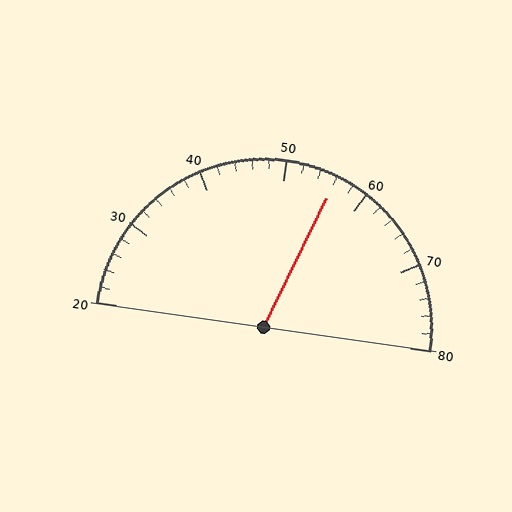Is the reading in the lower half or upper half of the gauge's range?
The reading is in the upper half of the range (20 to 80).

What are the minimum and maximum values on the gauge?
The gauge ranges from 20 to 80.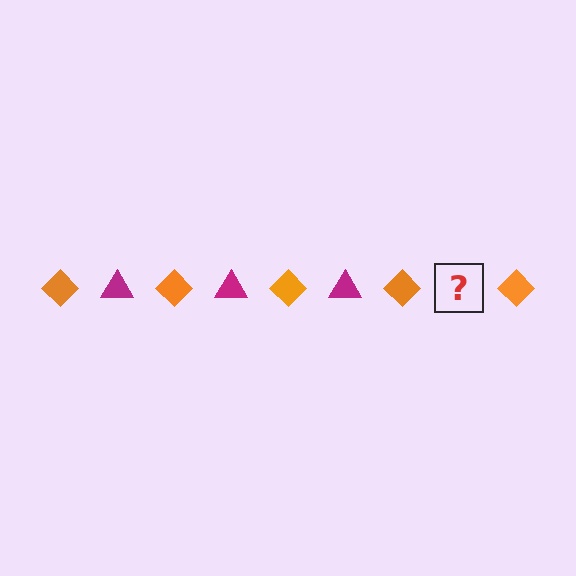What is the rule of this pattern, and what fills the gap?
The rule is that the pattern alternates between orange diamond and magenta triangle. The gap should be filled with a magenta triangle.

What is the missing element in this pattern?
The missing element is a magenta triangle.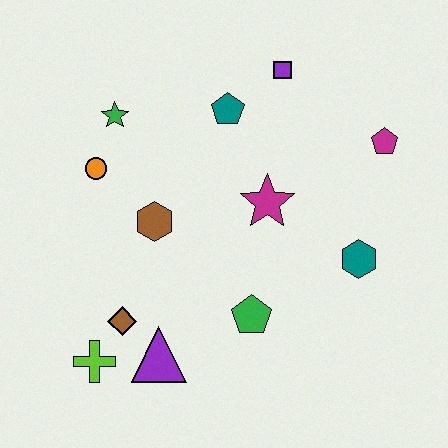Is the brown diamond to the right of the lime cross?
Yes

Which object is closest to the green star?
The orange circle is closest to the green star.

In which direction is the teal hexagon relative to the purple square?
The teal hexagon is below the purple square.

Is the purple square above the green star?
Yes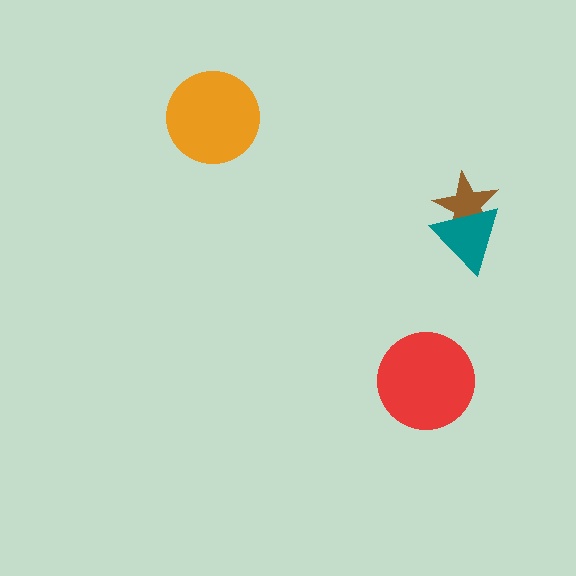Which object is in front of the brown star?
The teal triangle is in front of the brown star.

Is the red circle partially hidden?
No, no other shape covers it.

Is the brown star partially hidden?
Yes, it is partially covered by another shape.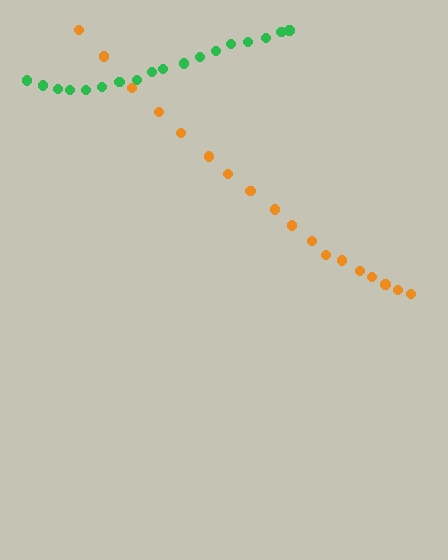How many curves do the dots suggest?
There are 2 distinct paths.